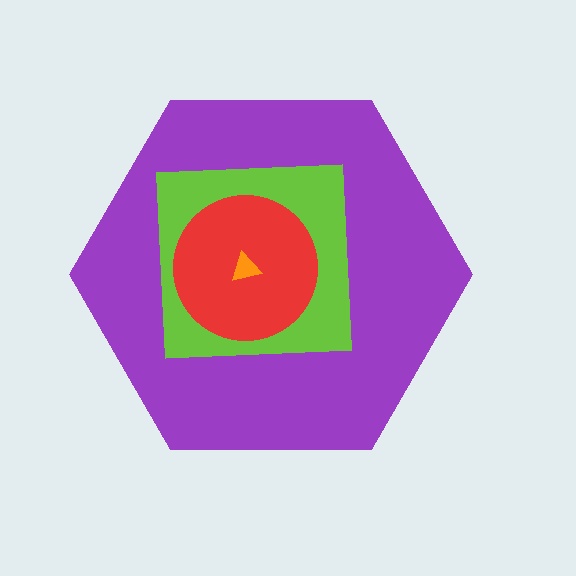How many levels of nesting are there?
4.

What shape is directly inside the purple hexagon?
The lime square.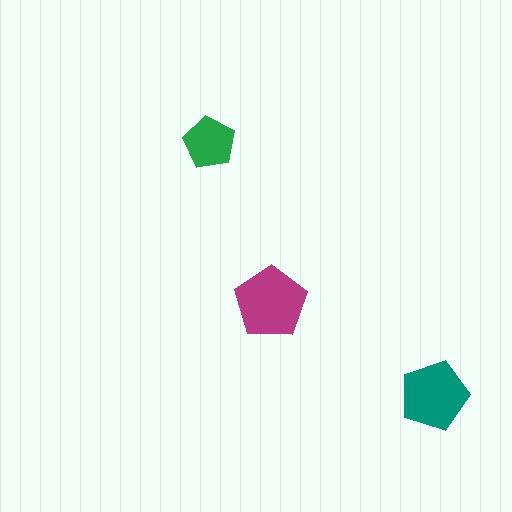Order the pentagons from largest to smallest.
the magenta one, the teal one, the green one.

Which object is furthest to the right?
The teal pentagon is rightmost.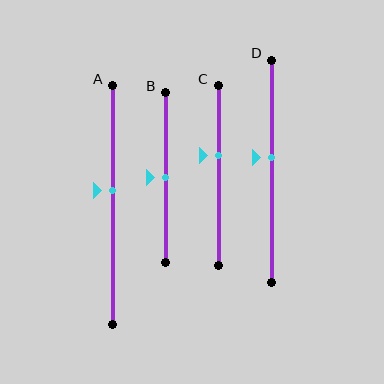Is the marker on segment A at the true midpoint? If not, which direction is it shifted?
No, the marker on segment A is shifted upward by about 6% of the segment length.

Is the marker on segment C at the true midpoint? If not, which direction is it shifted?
No, the marker on segment C is shifted upward by about 11% of the segment length.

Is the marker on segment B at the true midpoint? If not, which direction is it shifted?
Yes, the marker on segment B is at the true midpoint.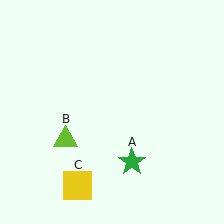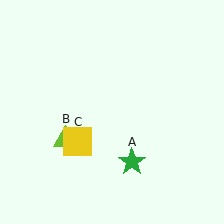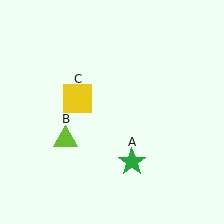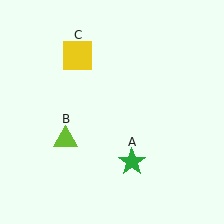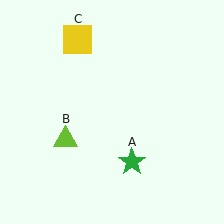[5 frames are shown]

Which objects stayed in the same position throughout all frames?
Green star (object A) and lime triangle (object B) remained stationary.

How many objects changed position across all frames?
1 object changed position: yellow square (object C).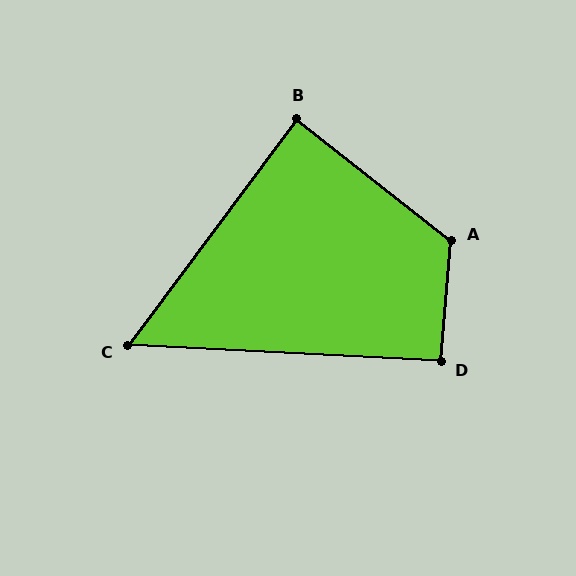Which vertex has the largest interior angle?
A, at approximately 124 degrees.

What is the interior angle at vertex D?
Approximately 92 degrees (approximately right).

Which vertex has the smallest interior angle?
C, at approximately 56 degrees.